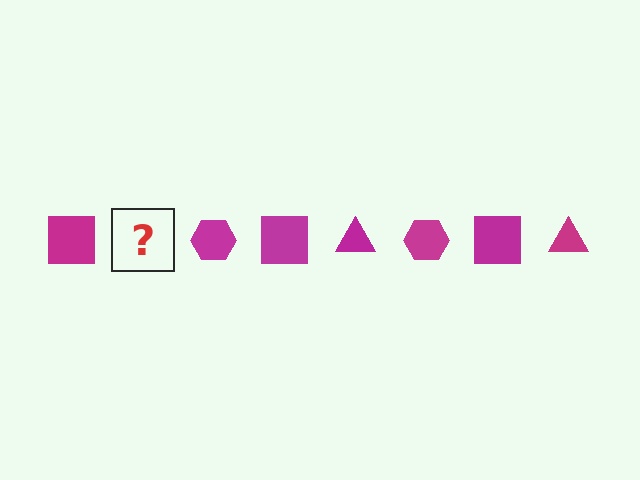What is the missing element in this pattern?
The missing element is a magenta triangle.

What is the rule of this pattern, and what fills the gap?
The rule is that the pattern cycles through square, triangle, hexagon shapes in magenta. The gap should be filled with a magenta triangle.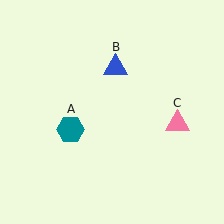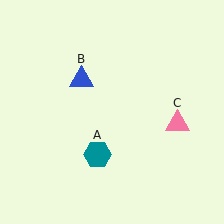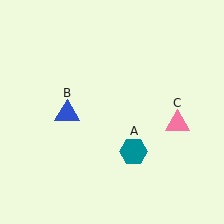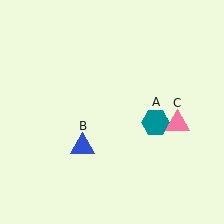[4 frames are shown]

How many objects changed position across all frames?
2 objects changed position: teal hexagon (object A), blue triangle (object B).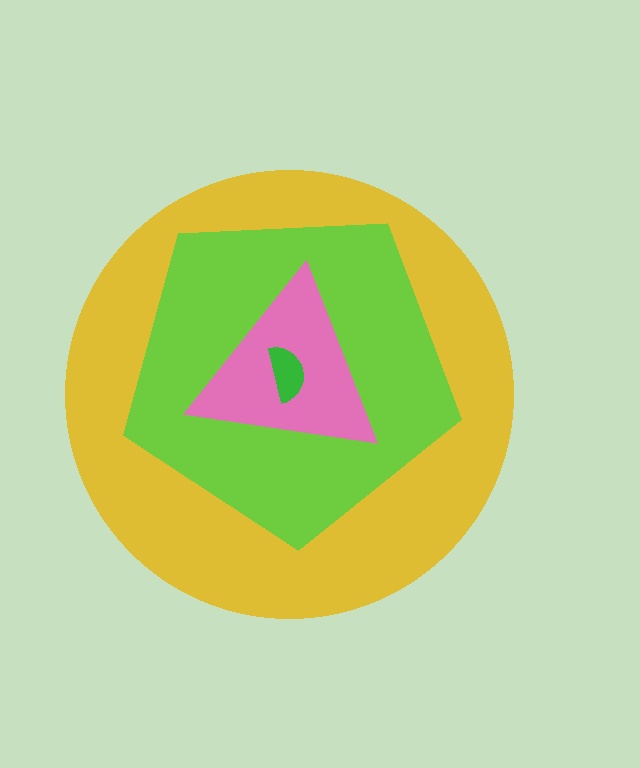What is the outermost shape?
The yellow circle.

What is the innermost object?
The green semicircle.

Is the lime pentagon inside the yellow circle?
Yes.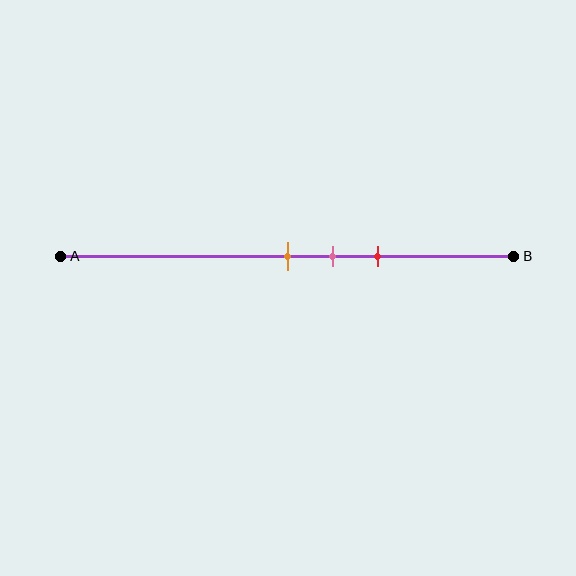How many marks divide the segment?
There are 3 marks dividing the segment.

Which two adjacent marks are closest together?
The orange and pink marks are the closest adjacent pair.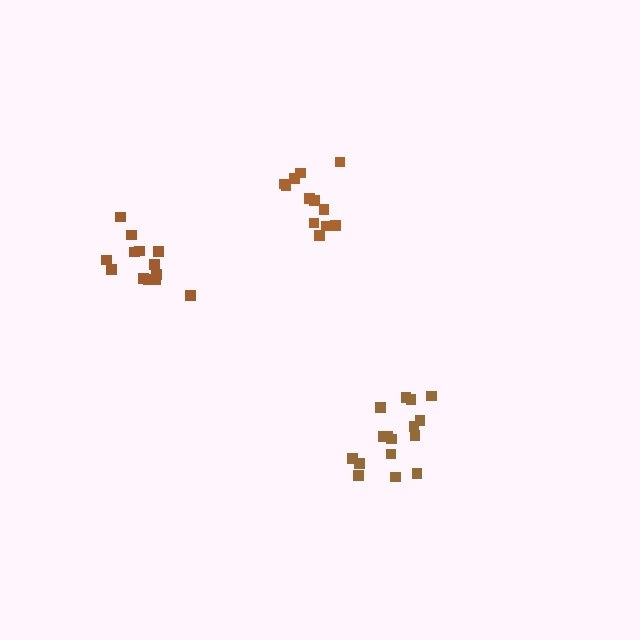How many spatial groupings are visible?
There are 3 spatial groupings.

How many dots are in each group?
Group 1: 13 dots, Group 2: 16 dots, Group 3: 12 dots (41 total).